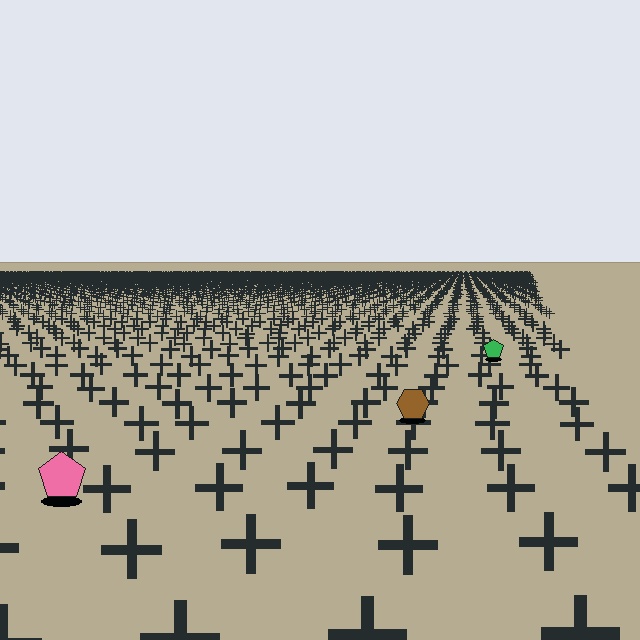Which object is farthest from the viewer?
The green pentagon is farthest from the viewer. It appears smaller and the ground texture around it is denser.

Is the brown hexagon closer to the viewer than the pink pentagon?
No. The pink pentagon is closer — you can tell from the texture gradient: the ground texture is coarser near it.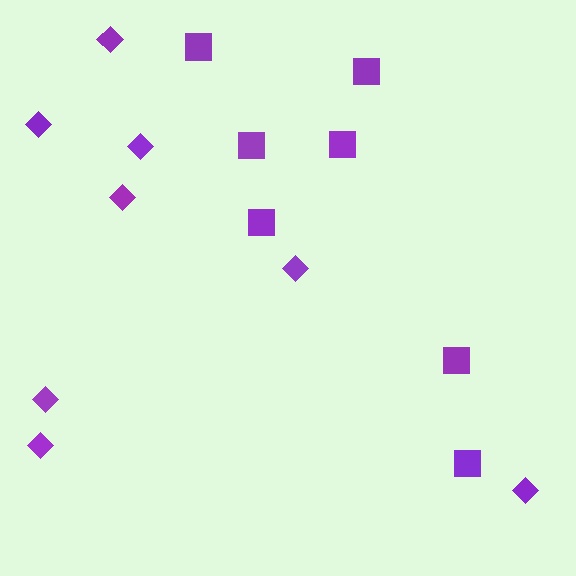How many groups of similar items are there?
There are 2 groups: one group of diamonds (8) and one group of squares (7).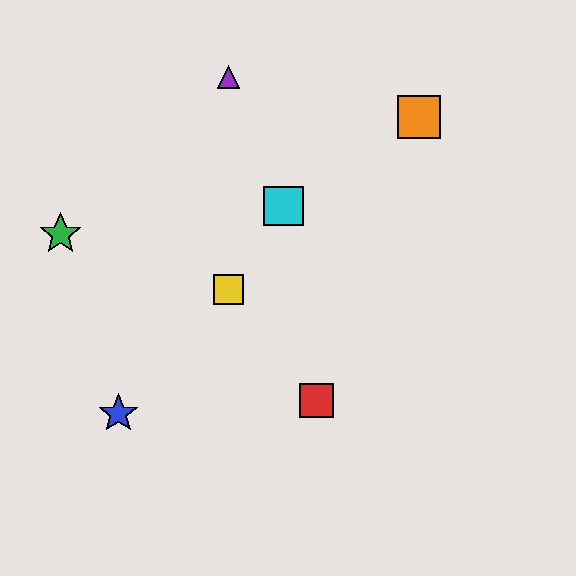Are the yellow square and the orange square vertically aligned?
No, the yellow square is at x≈229 and the orange square is at x≈419.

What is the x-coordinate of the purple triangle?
The purple triangle is at x≈229.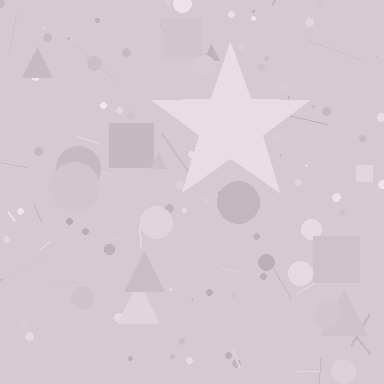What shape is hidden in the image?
A star is hidden in the image.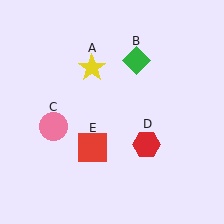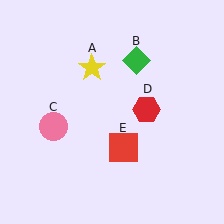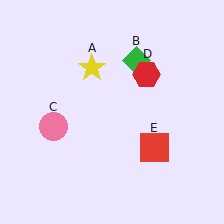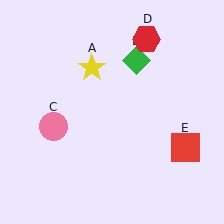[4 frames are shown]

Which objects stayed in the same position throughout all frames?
Yellow star (object A) and green diamond (object B) and pink circle (object C) remained stationary.